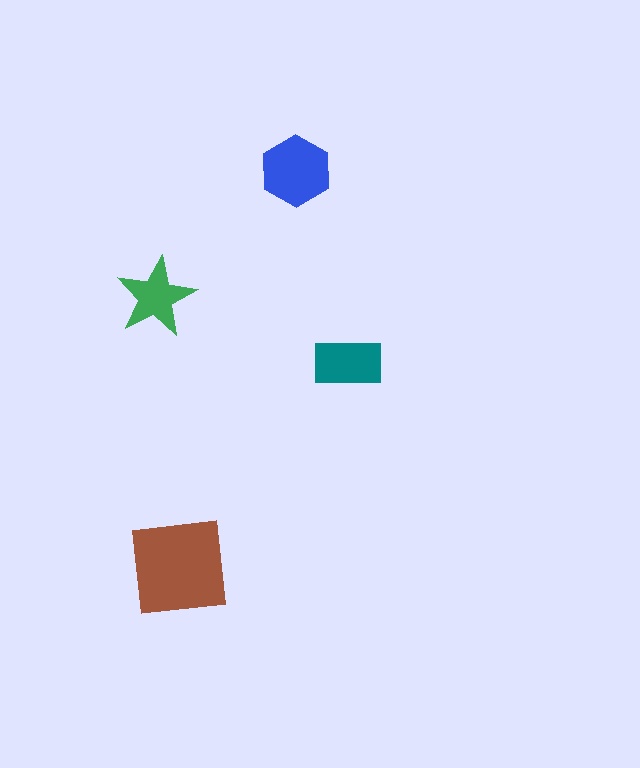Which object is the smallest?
The green star.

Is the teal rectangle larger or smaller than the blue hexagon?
Smaller.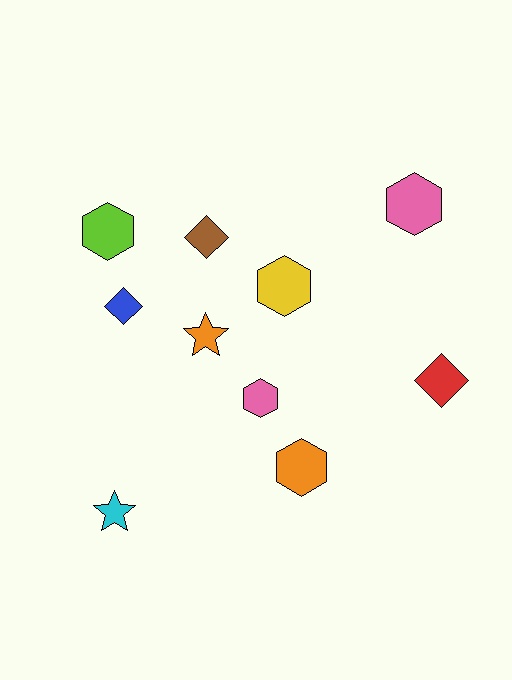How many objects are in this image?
There are 10 objects.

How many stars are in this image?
There are 2 stars.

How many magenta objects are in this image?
There are no magenta objects.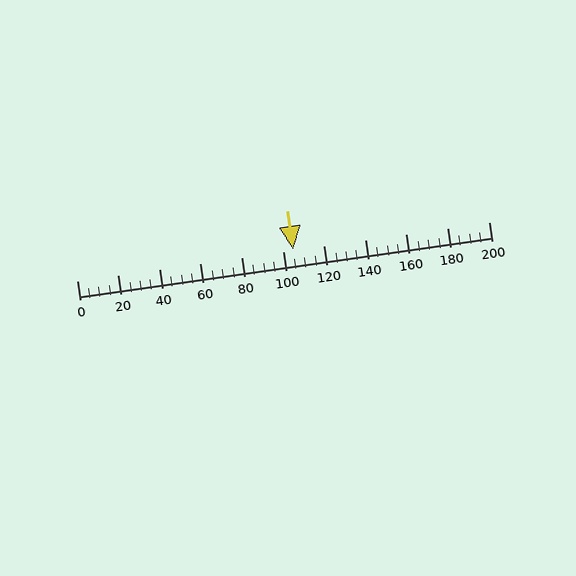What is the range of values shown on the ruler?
The ruler shows values from 0 to 200.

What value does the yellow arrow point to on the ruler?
The yellow arrow points to approximately 105.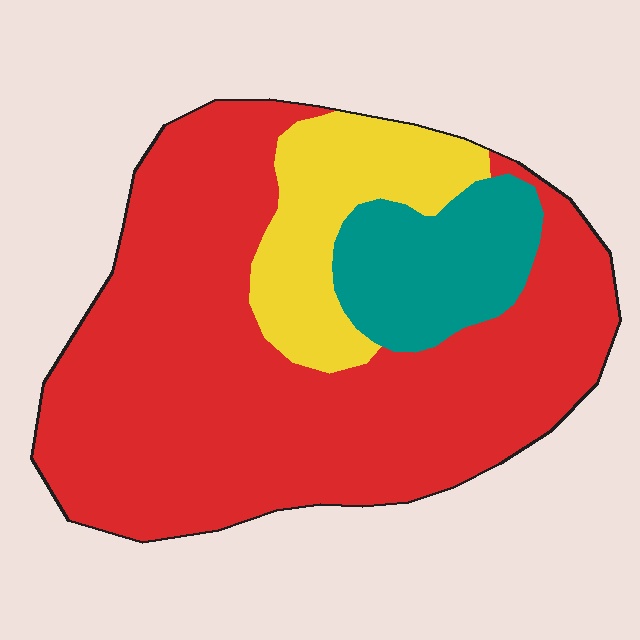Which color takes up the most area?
Red, at roughly 70%.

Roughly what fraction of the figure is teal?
Teal covers about 15% of the figure.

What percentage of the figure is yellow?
Yellow covers 16% of the figure.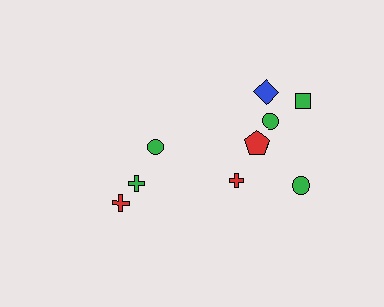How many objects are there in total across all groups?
There are 9 objects.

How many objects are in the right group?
There are 6 objects.